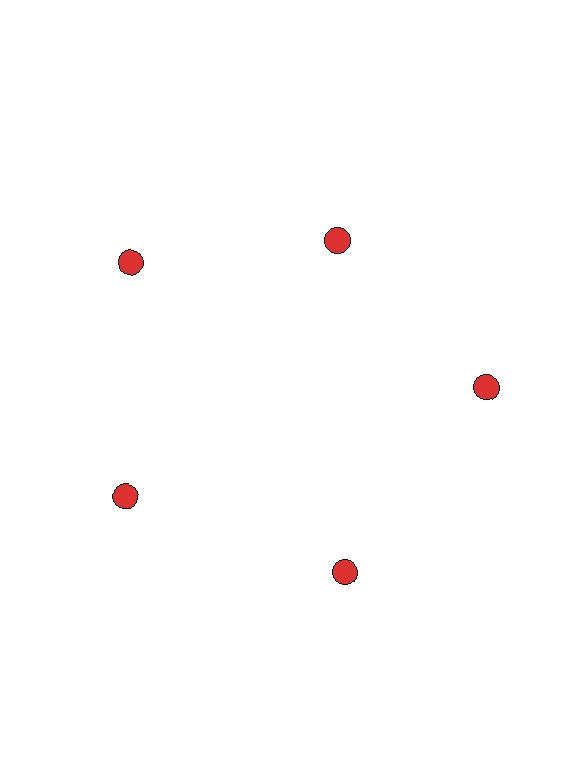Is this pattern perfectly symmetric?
No. The 5 red circles are arranged in a ring, but one element near the 1 o'clock position is pulled inward toward the center, breaking the 5-fold rotational symmetry.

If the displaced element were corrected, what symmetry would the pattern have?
It would have 5-fold rotational symmetry — the pattern would map onto itself every 72 degrees.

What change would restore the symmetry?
The symmetry would be restored by moving it outward, back onto the ring so that all 5 circles sit at equal angles and equal distance from the center.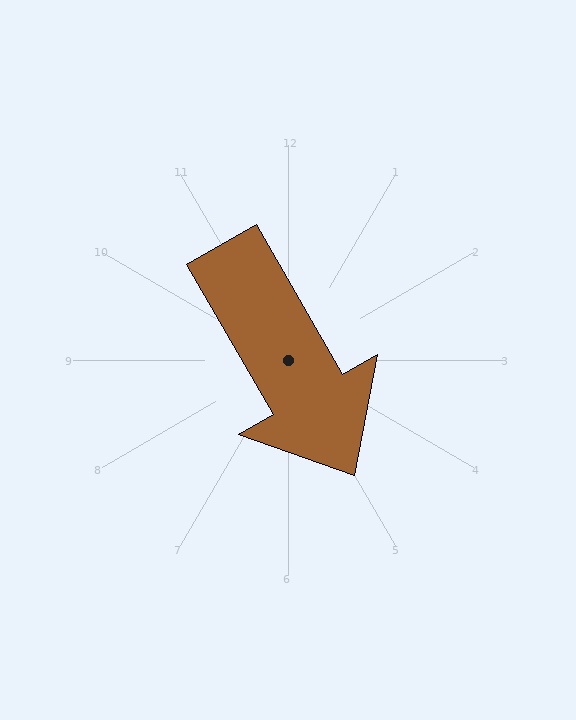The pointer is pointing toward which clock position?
Roughly 5 o'clock.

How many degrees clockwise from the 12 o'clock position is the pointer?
Approximately 150 degrees.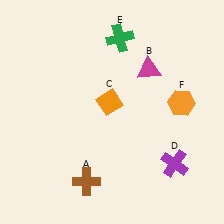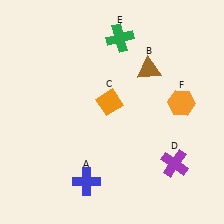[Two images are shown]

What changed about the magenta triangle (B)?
In Image 1, B is magenta. In Image 2, it changed to brown.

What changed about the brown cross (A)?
In Image 1, A is brown. In Image 2, it changed to blue.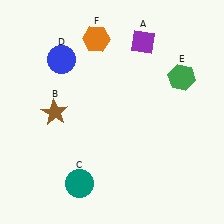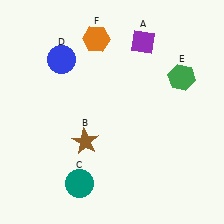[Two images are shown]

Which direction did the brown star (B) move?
The brown star (B) moved right.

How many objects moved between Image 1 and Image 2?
1 object moved between the two images.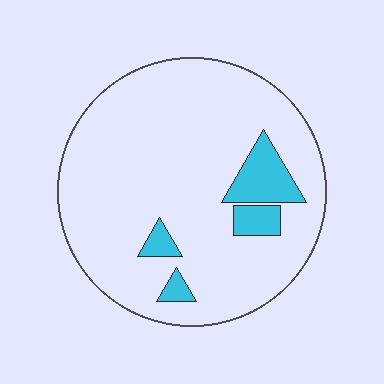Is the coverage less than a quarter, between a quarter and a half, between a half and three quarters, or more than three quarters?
Less than a quarter.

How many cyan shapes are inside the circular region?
4.